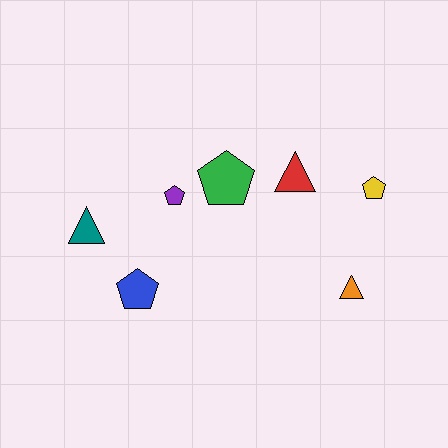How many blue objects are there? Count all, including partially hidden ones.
There is 1 blue object.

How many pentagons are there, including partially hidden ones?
There are 4 pentagons.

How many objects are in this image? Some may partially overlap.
There are 7 objects.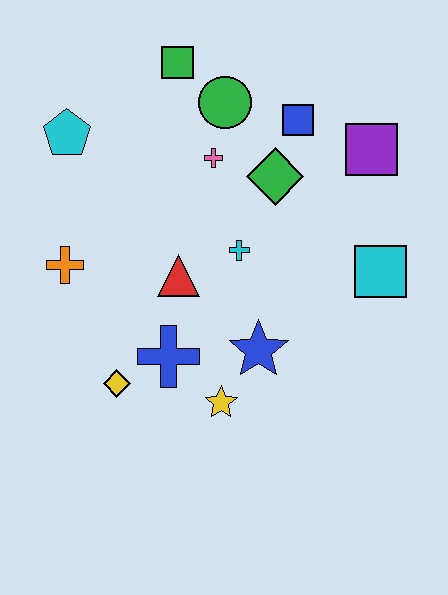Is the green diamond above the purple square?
No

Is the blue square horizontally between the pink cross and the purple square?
Yes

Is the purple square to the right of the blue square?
Yes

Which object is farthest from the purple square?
The yellow diamond is farthest from the purple square.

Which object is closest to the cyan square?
The purple square is closest to the cyan square.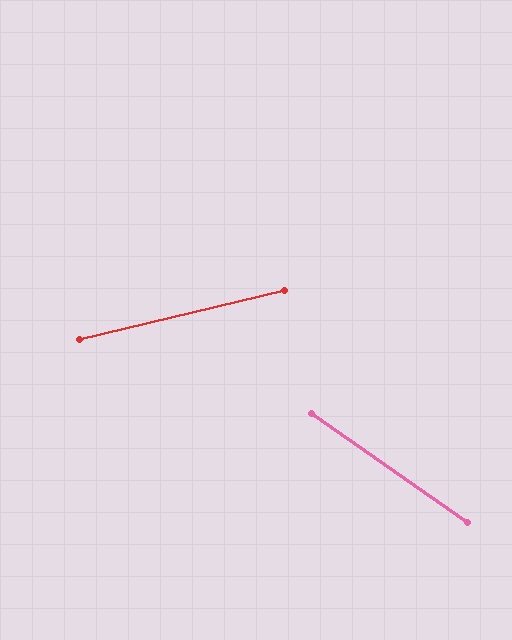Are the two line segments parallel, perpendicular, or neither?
Neither parallel nor perpendicular — they differ by about 48°.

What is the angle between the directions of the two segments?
Approximately 48 degrees.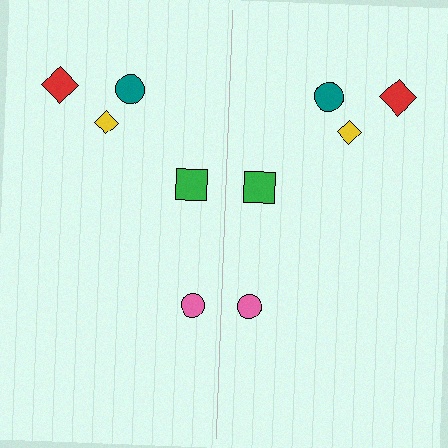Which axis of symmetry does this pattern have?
The pattern has a vertical axis of symmetry running through the center of the image.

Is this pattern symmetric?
Yes, this pattern has bilateral (reflection) symmetry.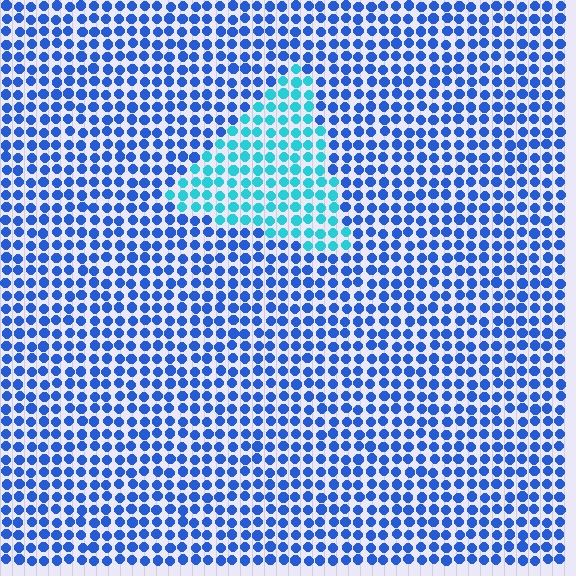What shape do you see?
I see a triangle.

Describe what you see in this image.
The image is filled with small blue elements in a uniform arrangement. A triangle-shaped region is visible where the elements are tinted to a slightly different hue, forming a subtle color boundary.